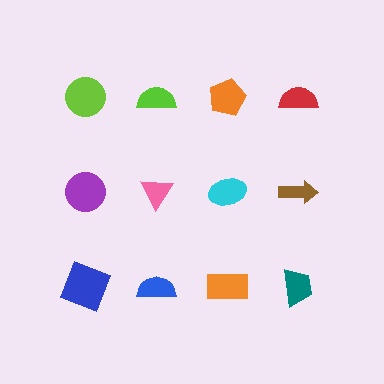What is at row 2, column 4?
A brown arrow.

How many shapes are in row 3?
4 shapes.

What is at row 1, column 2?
A lime semicircle.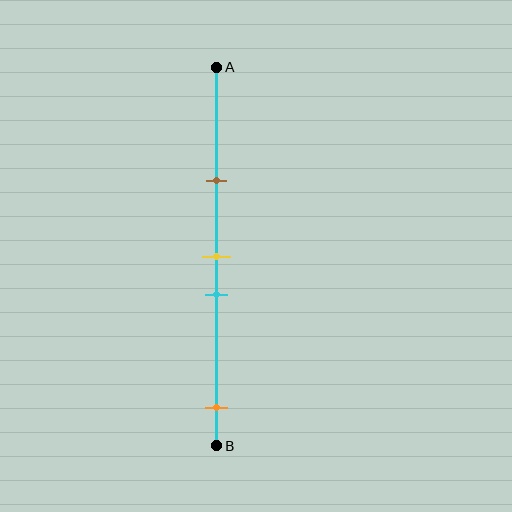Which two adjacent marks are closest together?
The yellow and cyan marks are the closest adjacent pair.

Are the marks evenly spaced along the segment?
No, the marks are not evenly spaced.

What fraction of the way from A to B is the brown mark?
The brown mark is approximately 30% (0.3) of the way from A to B.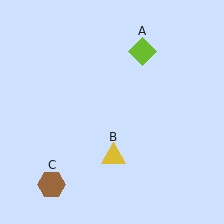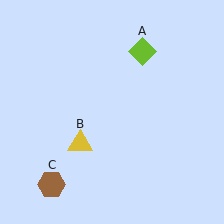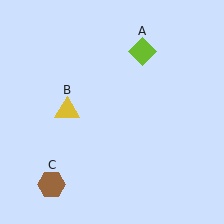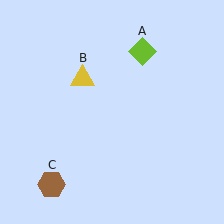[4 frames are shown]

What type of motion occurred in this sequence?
The yellow triangle (object B) rotated clockwise around the center of the scene.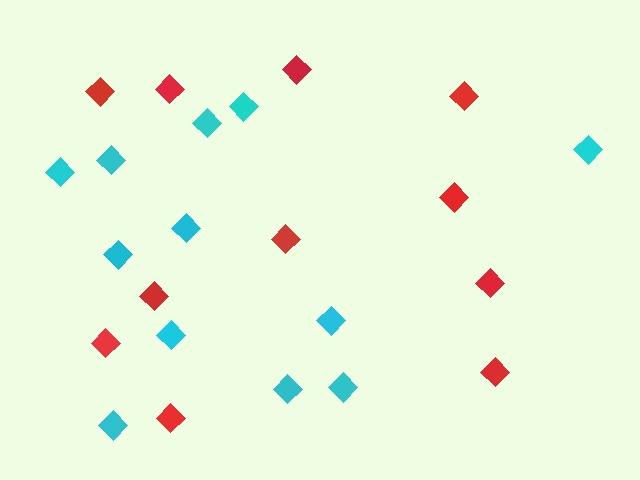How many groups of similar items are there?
There are 2 groups: one group of red diamonds (11) and one group of cyan diamonds (12).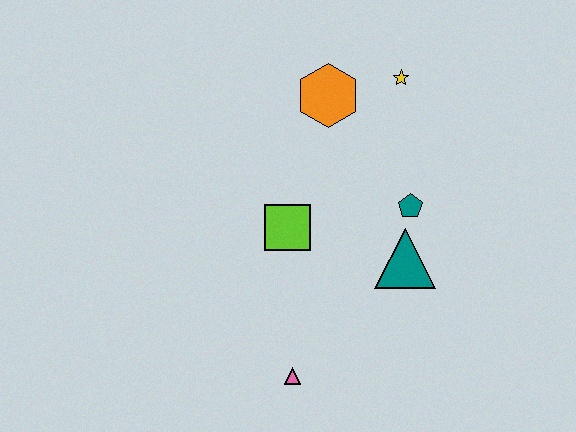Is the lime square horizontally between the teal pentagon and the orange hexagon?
No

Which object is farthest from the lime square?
The yellow star is farthest from the lime square.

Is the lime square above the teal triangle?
Yes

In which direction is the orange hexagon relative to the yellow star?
The orange hexagon is to the left of the yellow star.